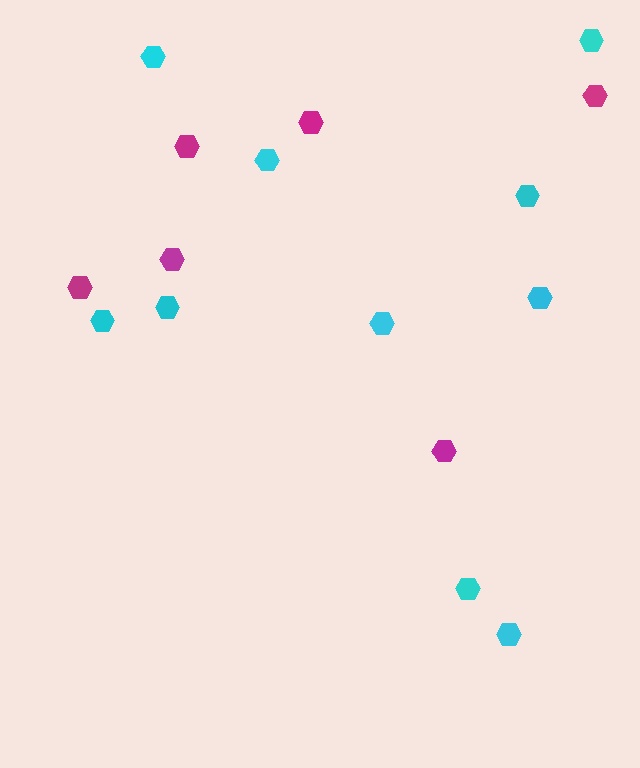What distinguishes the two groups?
There are 2 groups: one group of cyan hexagons (10) and one group of magenta hexagons (6).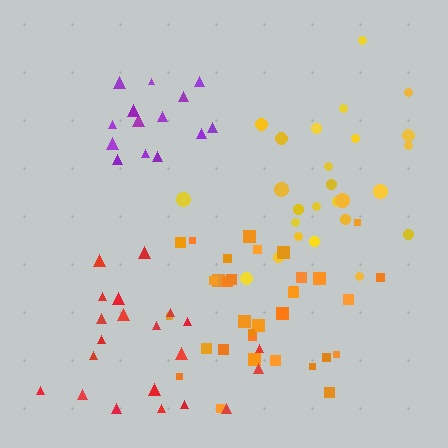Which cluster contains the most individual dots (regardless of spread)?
Orange (33).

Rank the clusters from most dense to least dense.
purple, orange, red, yellow.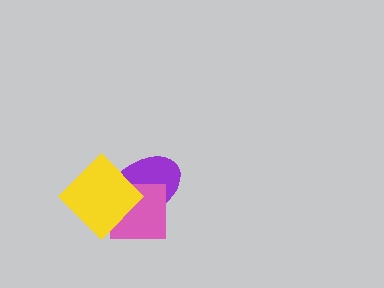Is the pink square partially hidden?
Yes, it is partially covered by another shape.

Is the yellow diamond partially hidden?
No, no other shape covers it.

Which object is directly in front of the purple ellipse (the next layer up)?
The pink square is directly in front of the purple ellipse.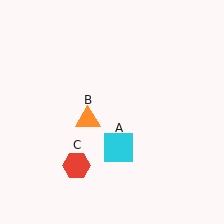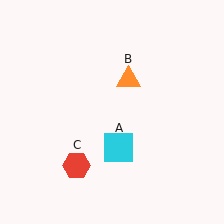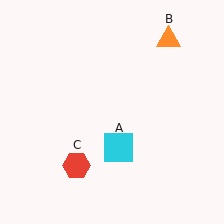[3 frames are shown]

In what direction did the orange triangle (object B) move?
The orange triangle (object B) moved up and to the right.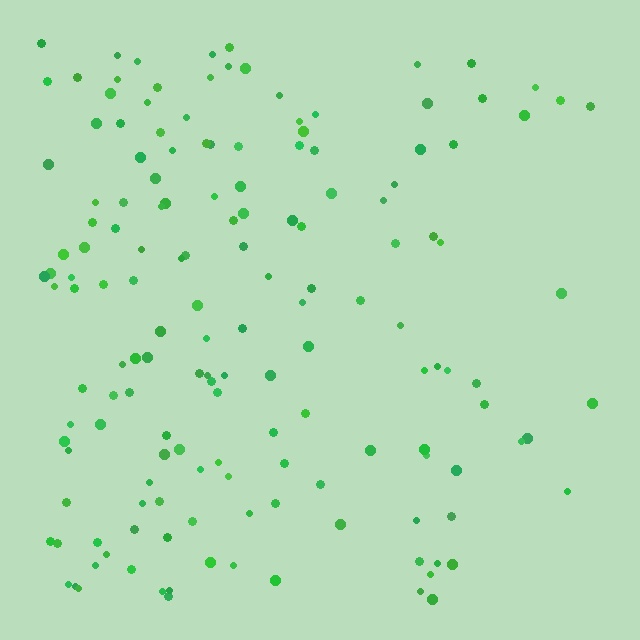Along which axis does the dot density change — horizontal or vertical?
Horizontal.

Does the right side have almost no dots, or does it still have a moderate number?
Still a moderate number, just noticeably fewer than the left.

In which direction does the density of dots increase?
From right to left, with the left side densest.